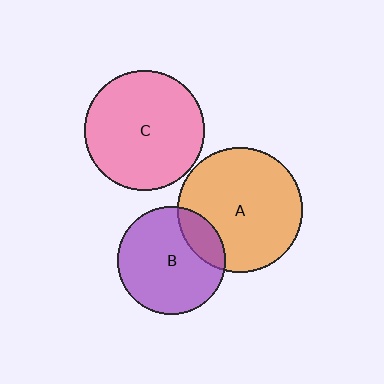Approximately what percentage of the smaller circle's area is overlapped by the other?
Approximately 20%.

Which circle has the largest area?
Circle A (orange).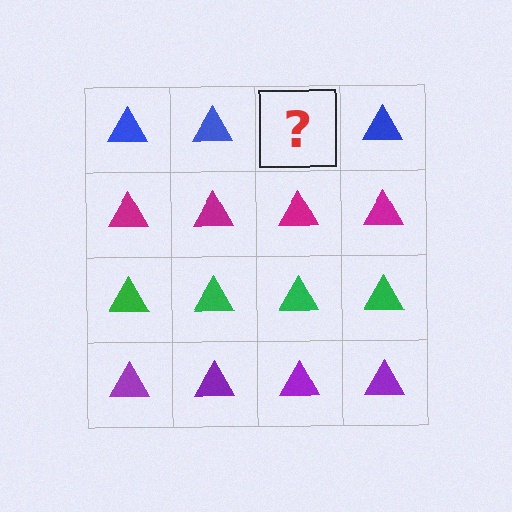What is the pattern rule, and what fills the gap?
The rule is that each row has a consistent color. The gap should be filled with a blue triangle.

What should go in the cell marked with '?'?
The missing cell should contain a blue triangle.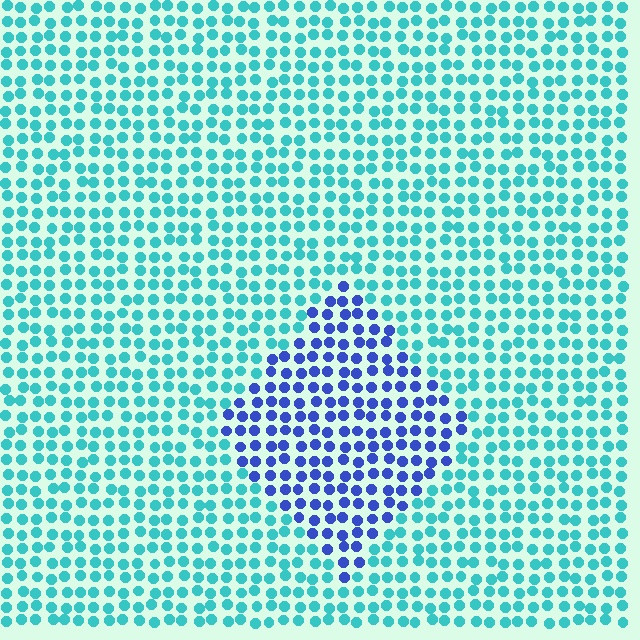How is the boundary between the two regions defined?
The boundary is defined purely by a slight shift in hue (about 52 degrees). Spacing, size, and orientation are identical on both sides.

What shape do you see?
I see a diamond.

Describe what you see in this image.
The image is filled with small cyan elements in a uniform arrangement. A diamond-shaped region is visible where the elements are tinted to a slightly different hue, forming a subtle color boundary.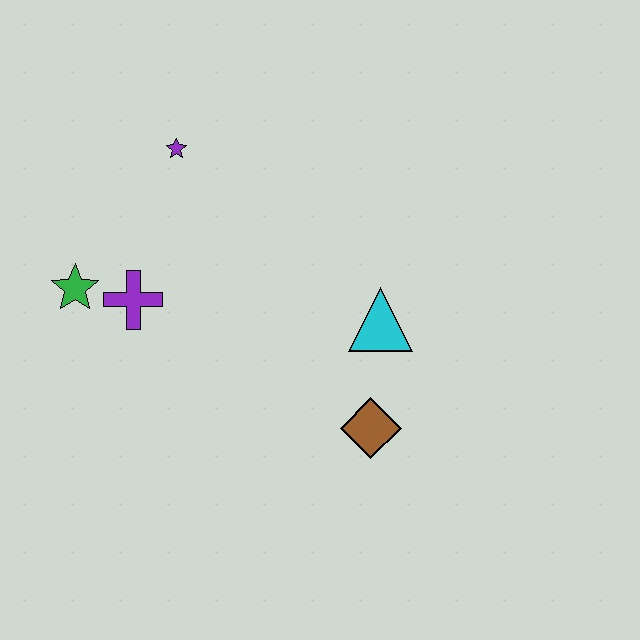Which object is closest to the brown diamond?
The cyan triangle is closest to the brown diamond.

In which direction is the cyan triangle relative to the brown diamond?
The cyan triangle is above the brown diamond.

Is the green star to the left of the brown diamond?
Yes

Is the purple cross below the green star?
Yes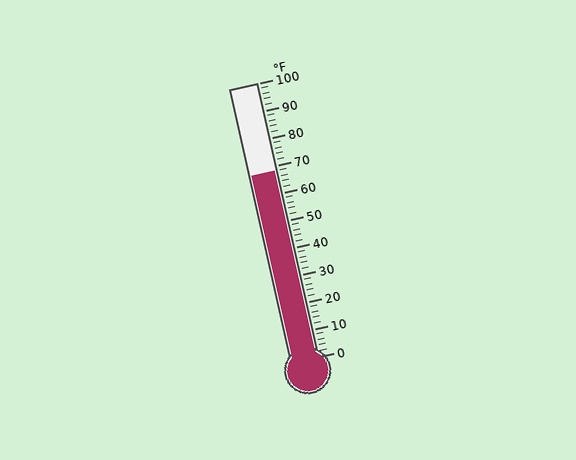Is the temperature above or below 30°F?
The temperature is above 30°F.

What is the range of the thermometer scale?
The thermometer scale ranges from 0°F to 100°F.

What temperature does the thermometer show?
The thermometer shows approximately 68°F.